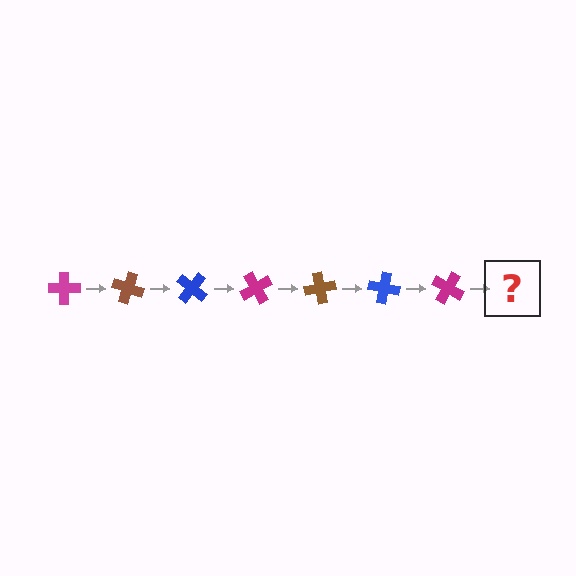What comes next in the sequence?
The next element should be a brown cross, rotated 140 degrees from the start.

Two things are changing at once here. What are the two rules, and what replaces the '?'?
The two rules are that it rotates 20 degrees each step and the color cycles through magenta, brown, and blue. The '?' should be a brown cross, rotated 140 degrees from the start.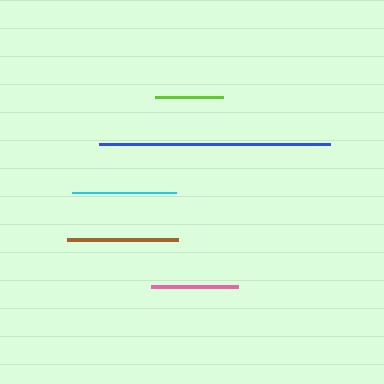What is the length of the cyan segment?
The cyan segment is approximately 104 pixels long.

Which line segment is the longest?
The blue line is the longest at approximately 231 pixels.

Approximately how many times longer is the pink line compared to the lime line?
The pink line is approximately 1.3 times the length of the lime line.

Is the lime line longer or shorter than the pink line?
The pink line is longer than the lime line.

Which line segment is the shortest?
The lime line is the shortest at approximately 68 pixels.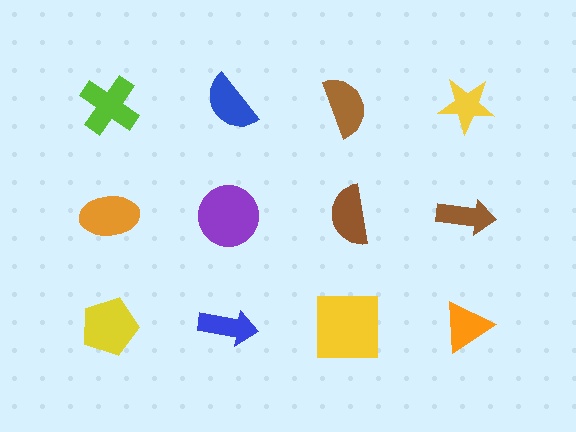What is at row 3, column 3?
A yellow square.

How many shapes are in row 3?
4 shapes.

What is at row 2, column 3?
A brown semicircle.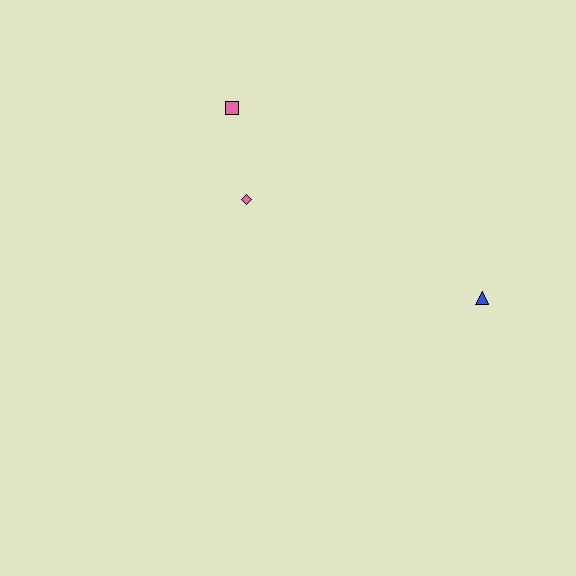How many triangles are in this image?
There is 1 triangle.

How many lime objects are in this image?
There are no lime objects.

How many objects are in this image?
There are 3 objects.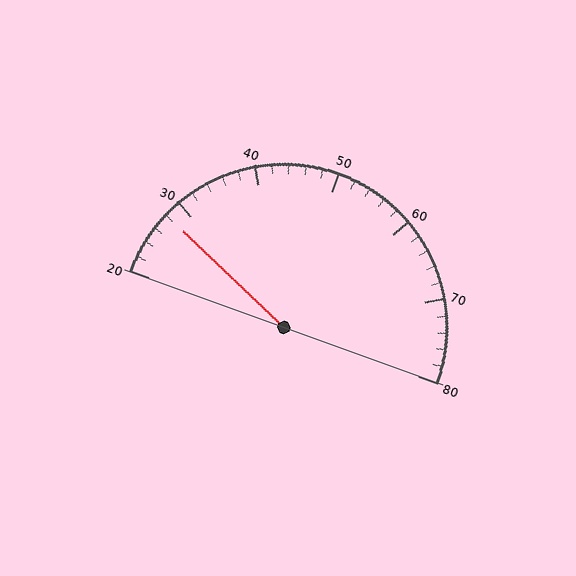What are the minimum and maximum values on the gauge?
The gauge ranges from 20 to 80.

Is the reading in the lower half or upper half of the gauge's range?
The reading is in the lower half of the range (20 to 80).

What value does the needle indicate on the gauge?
The needle indicates approximately 28.